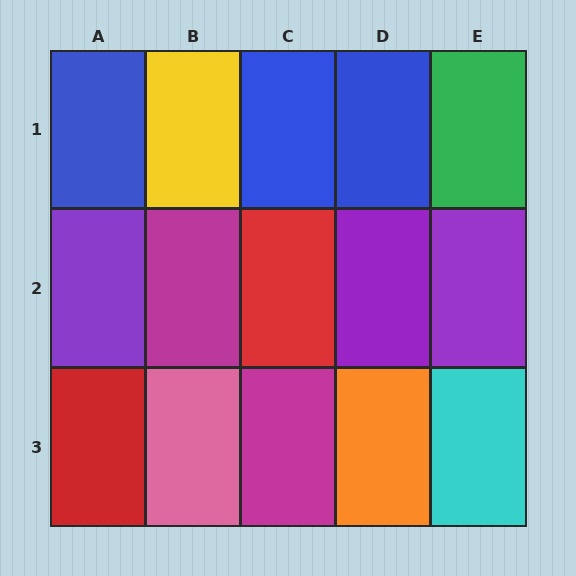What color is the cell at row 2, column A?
Purple.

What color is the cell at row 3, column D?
Orange.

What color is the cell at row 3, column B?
Pink.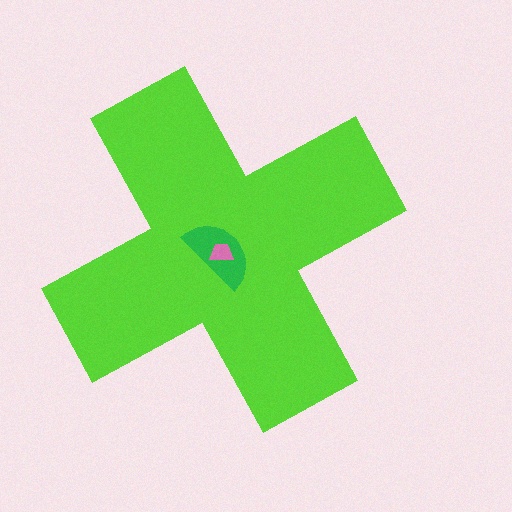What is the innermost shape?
The pink trapezoid.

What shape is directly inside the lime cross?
The green semicircle.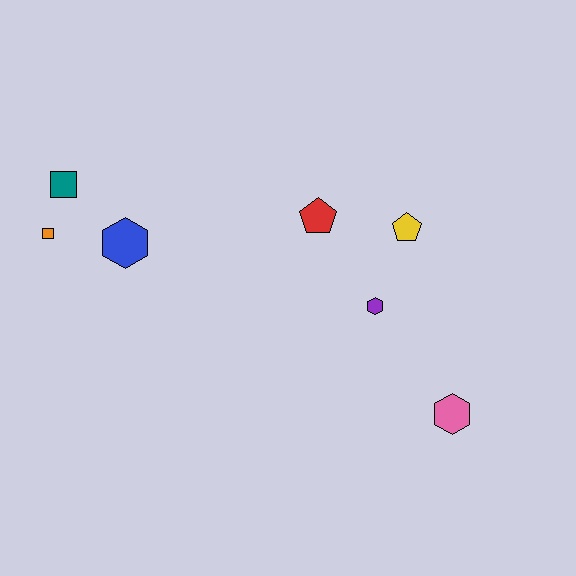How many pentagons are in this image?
There are 2 pentagons.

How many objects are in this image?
There are 7 objects.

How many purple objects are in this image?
There is 1 purple object.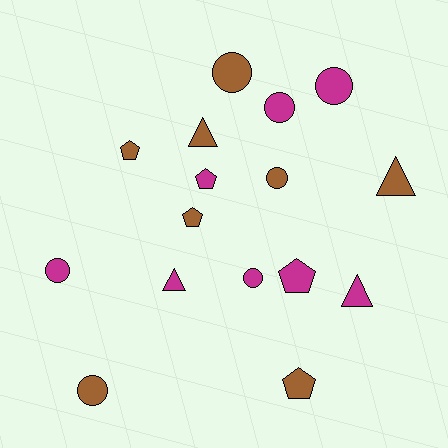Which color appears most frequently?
Brown, with 8 objects.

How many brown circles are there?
There are 3 brown circles.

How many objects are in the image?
There are 16 objects.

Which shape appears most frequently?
Circle, with 7 objects.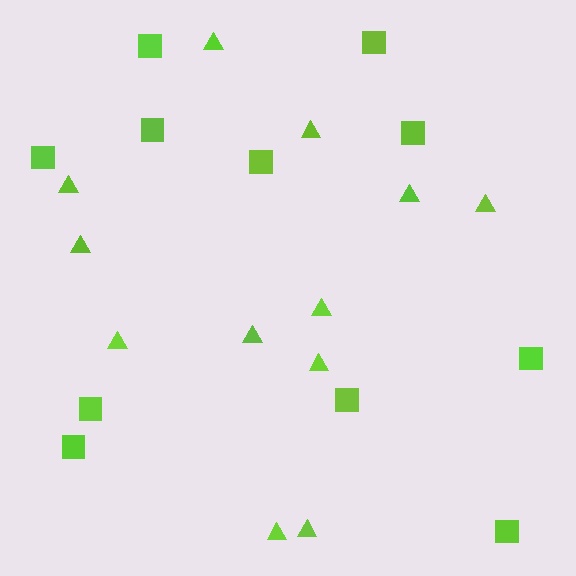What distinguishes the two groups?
There are 2 groups: one group of squares (11) and one group of triangles (12).